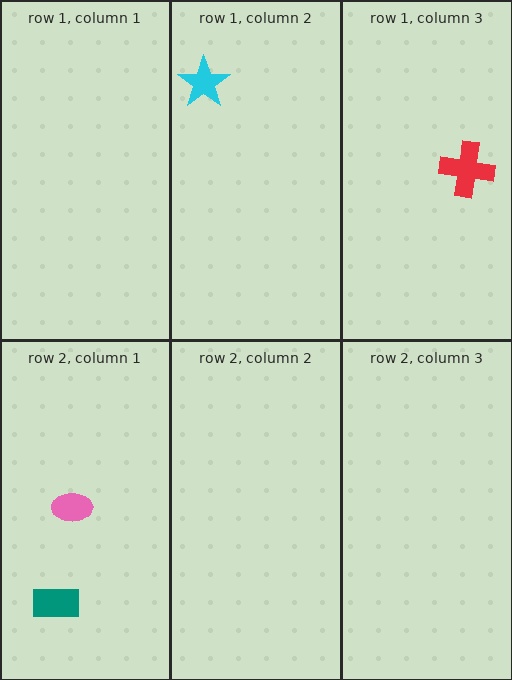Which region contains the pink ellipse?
The row 2, column 1 region.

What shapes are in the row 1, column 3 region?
The red cross.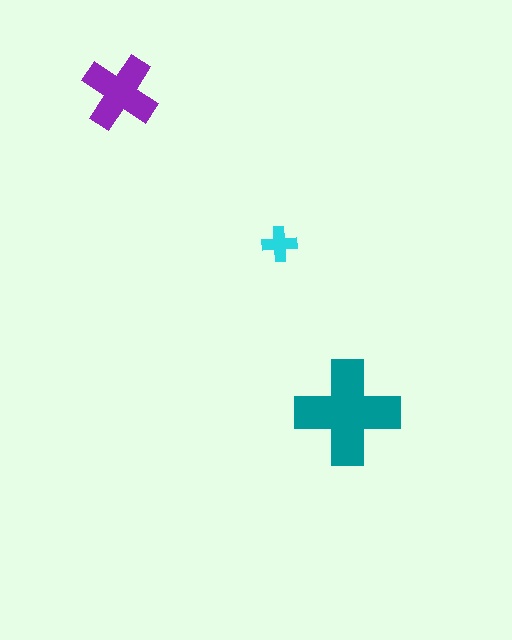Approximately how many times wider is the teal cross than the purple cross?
About 1.5 times wider.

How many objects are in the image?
There are 3 objects in the image.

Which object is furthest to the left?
The purple cross is leftmost.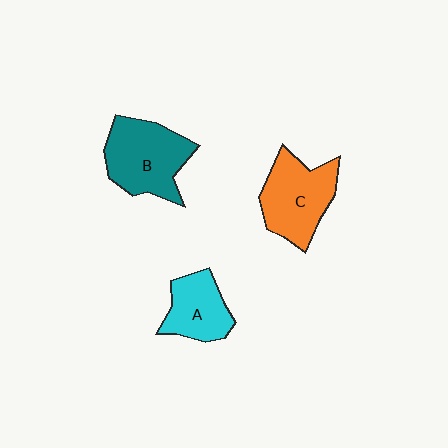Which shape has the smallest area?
Shape A (cyan).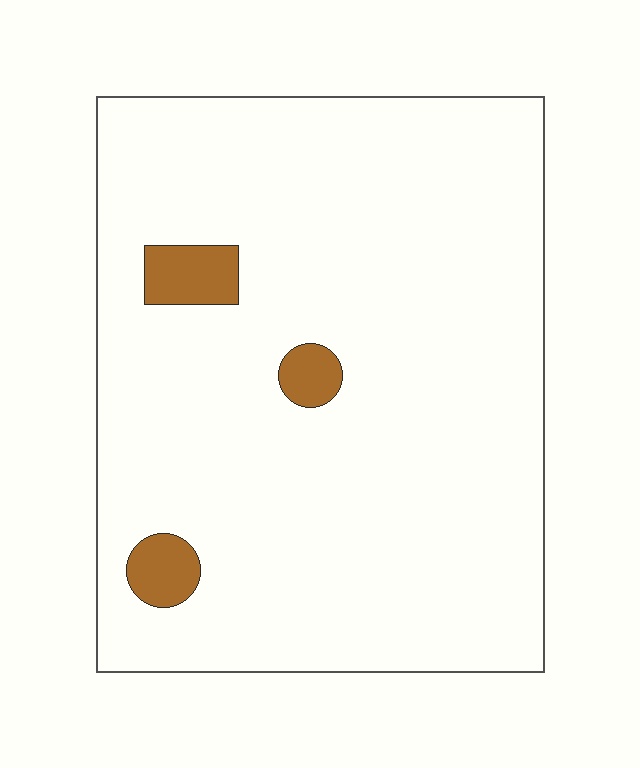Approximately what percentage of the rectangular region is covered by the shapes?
Approximately 5%.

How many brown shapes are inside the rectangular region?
3.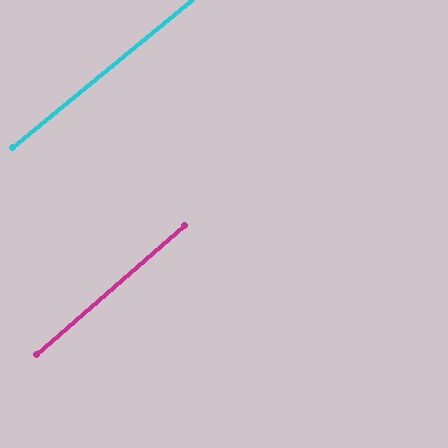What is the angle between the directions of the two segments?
Approximately 2 degrees.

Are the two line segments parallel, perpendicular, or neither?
Parallel — their directions differ by only 1.6°.